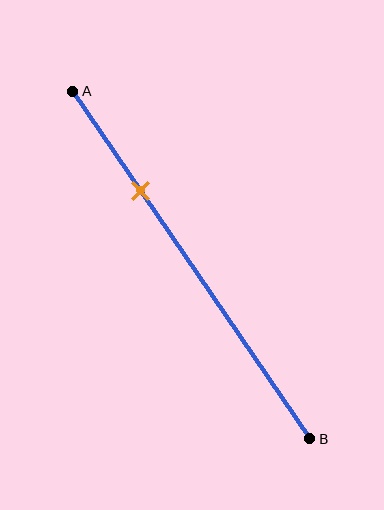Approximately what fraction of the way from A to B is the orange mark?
The orange mark is approximately 30% of the way from A to B.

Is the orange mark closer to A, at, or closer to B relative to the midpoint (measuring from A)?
The orange mark is closer to point A than the midpoint of segment AB.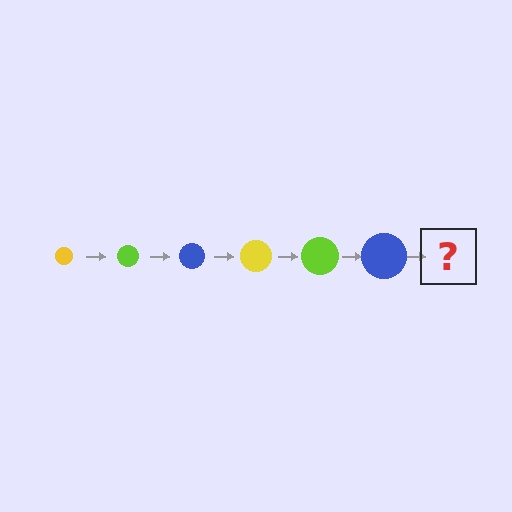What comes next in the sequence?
The next element should be a yellow circle, larger than the previous one.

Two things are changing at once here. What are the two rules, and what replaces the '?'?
The two rules are that the circle grows larger each step and the color cycles through yellow, lime, and blue. The '?' should be a yellow circle, larger than the previous one.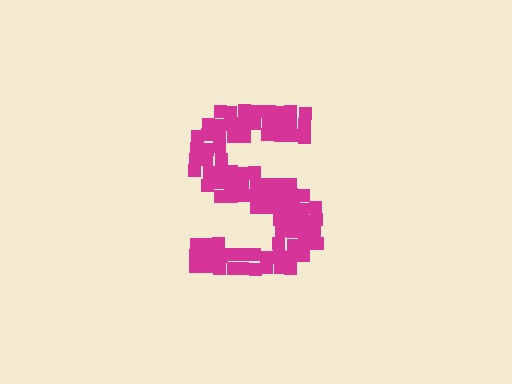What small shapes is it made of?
It is made of small squares.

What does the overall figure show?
The overall figure shows the letter S.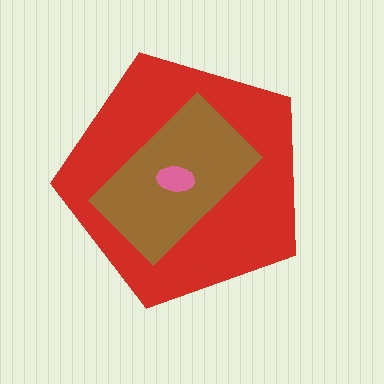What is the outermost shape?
The red pentagon.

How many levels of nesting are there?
3.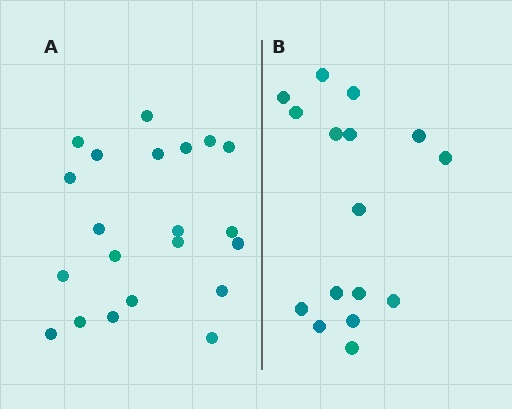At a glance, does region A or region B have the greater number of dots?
Region A (the left region) has more dots.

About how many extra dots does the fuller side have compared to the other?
Region A has about 5 more dots than region B.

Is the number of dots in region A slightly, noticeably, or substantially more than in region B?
Region A has noticeably more, but not dramatically so. The ratio is roughly 1.3 to 1.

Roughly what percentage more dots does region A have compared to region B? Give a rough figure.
About 30% more.